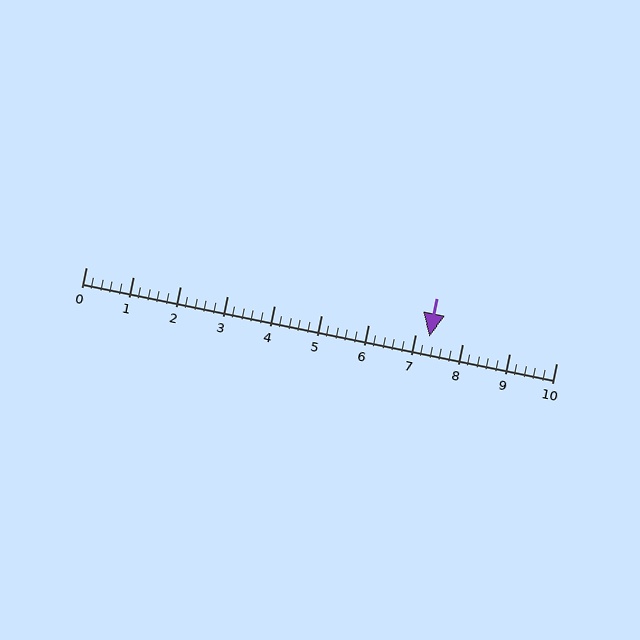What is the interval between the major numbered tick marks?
The major tick marks are spaced 1 units apart.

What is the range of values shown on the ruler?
The ruler shows values from 0 to 10.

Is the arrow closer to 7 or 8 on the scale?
The arrow is closer to 7.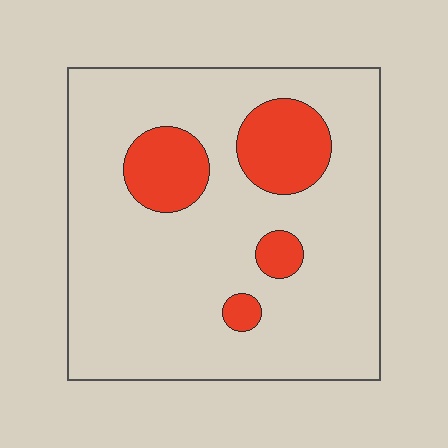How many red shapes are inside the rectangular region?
4.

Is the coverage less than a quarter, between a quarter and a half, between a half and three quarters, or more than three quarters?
Less than a quarter.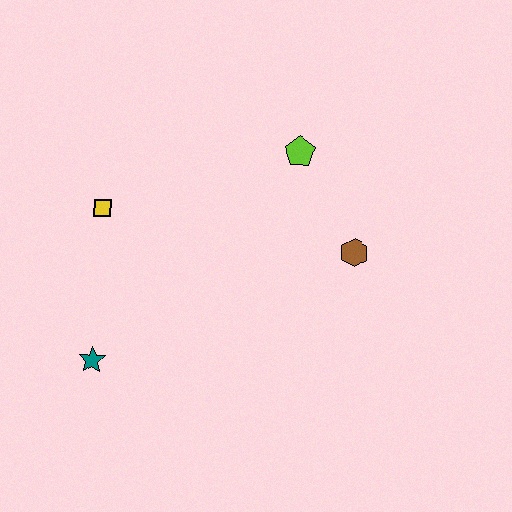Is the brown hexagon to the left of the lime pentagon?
No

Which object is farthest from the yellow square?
The brown hexagon is farthest from the yellow square.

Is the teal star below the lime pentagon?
Yes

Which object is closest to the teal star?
The yellow square is closest to the teal star.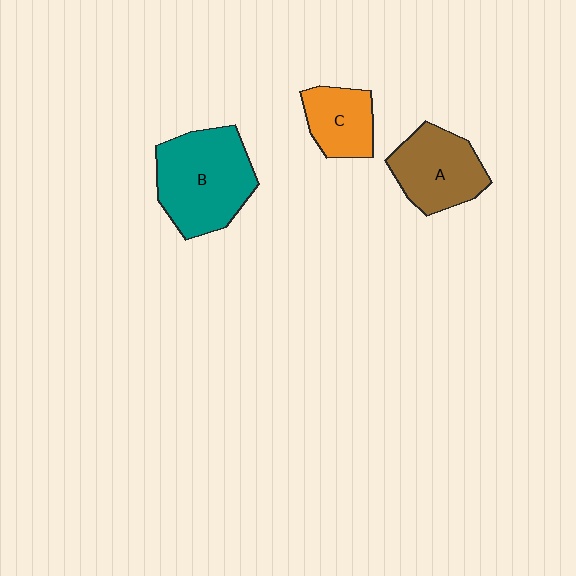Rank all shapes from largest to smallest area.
From largest to smallest: B (teal), A (brown), C (orange).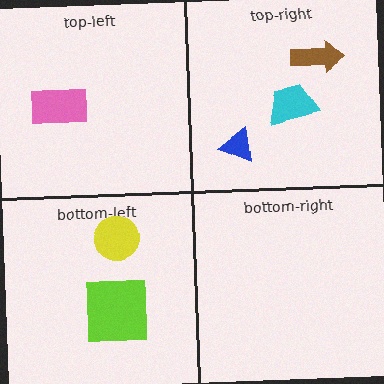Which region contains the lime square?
The bottom-left region.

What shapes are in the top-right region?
The blue triangle, the brown arrow, the cyan trapezoid.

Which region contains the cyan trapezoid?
The top-right region.